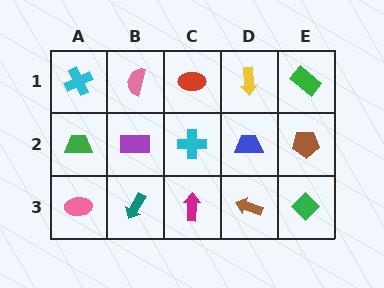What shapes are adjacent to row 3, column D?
A blue trapezoid (row 2, column D), a magenta arrow (row 3, column C), a green diamond (row 3, column E).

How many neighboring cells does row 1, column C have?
3.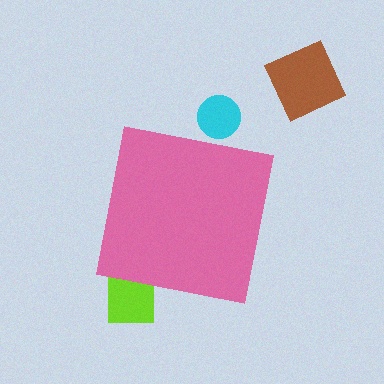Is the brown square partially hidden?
No, the brown square is fully visible.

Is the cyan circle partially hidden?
Yes, the cyan circle is partially hidden behind the pink square.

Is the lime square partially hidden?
Yes, the lime square is partially hidden behind the pink square.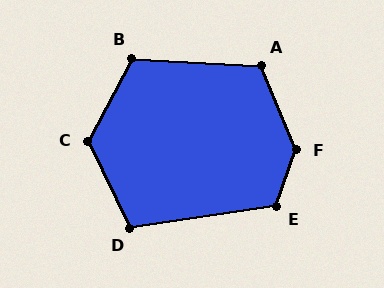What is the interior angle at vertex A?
Approximately 116 degrees (obtuse).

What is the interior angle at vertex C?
Approximately 126 degrees (obtuse).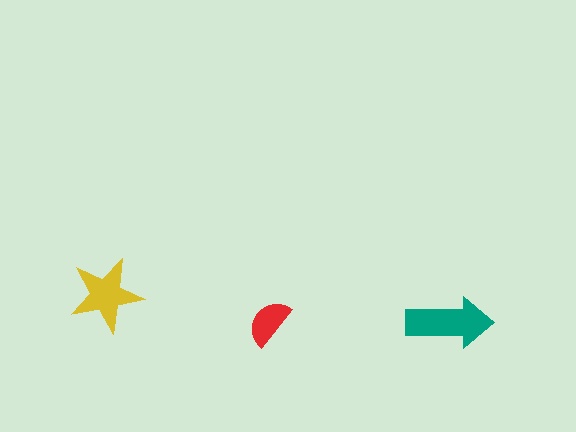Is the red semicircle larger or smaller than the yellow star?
Smaller.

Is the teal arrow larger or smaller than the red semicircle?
Larger.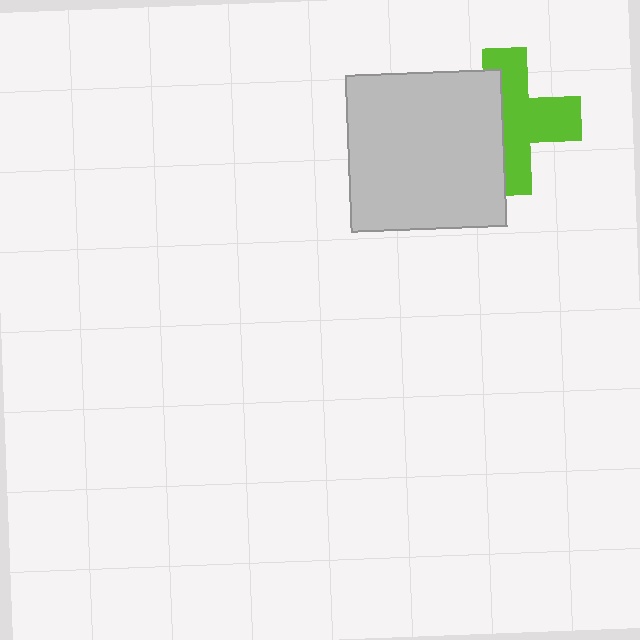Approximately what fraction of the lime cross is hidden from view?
Roughly 42% of the lime cross is hidden behind the light gray square.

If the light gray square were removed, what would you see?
You would see the complete lime cross.